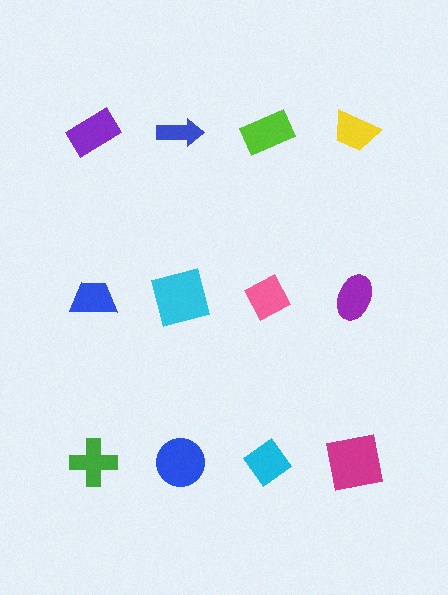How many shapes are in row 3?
4 shapes.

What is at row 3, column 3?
A cyan diamond.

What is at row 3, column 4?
A magenta square.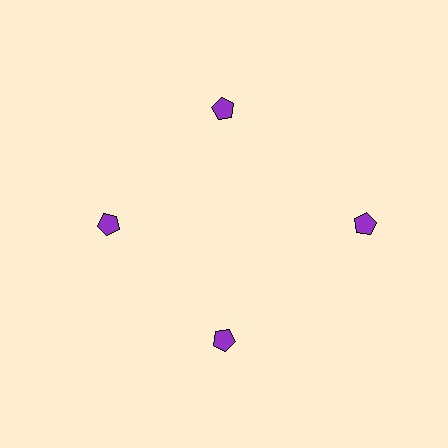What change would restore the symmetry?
The symmetry would be restored by moving it inward, back onto the ring so that all 4 pentagons sit at equal angles and equal distance from the center.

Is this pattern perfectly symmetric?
No. The 4 purple pentagons are arranged in a ring, but one element near the 3 o'clock position is pushed outward from the center, breaking the 4-fold rotational symmetry.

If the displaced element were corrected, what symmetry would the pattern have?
It would have 4-fold rotational symmetry — the pattern would map onto itself every 90 degrees.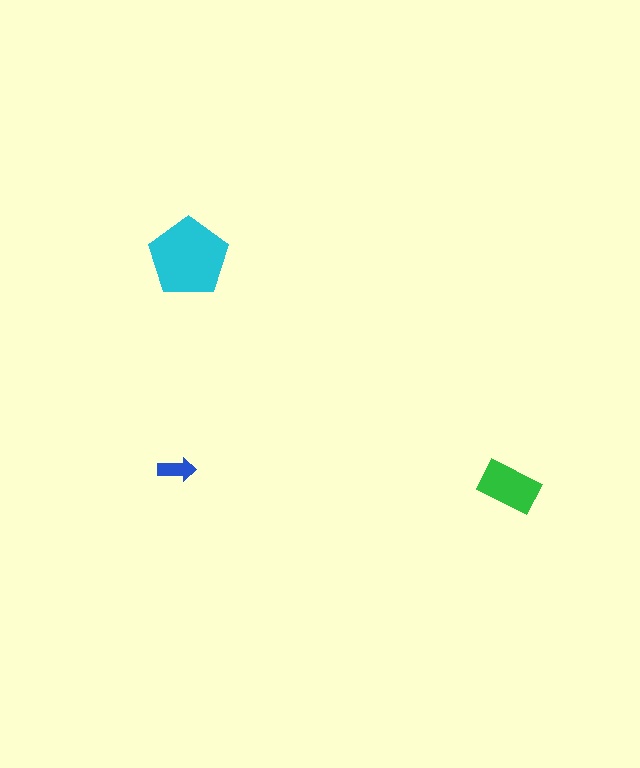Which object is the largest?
The cyan pentagon.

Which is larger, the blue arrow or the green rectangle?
The green rectangle.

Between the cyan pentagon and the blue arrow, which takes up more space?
The cyan pentagon.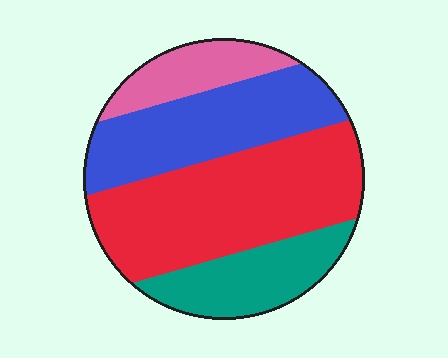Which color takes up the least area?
Pink, at roughly 10%.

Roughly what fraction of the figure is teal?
Teal takes up about one sixth (1/6) of the figure.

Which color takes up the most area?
Red, at roughly 40%.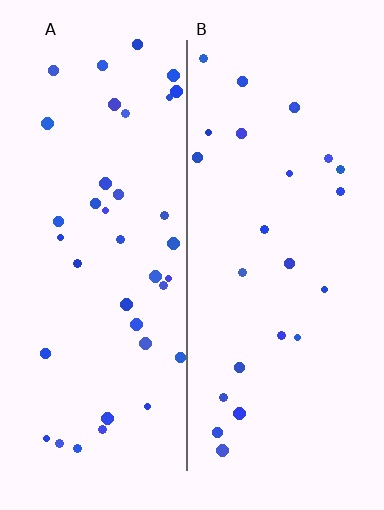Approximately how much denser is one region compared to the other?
Approximately 1.6× — region A over region B.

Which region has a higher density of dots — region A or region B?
A (the left).